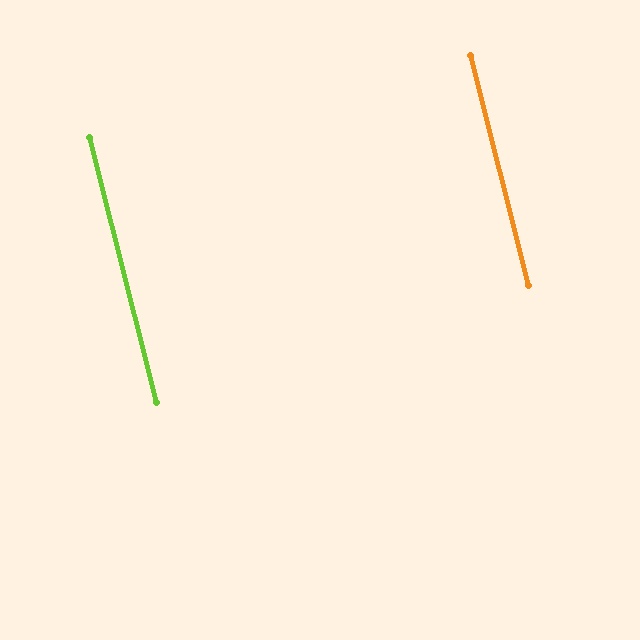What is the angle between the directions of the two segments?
Approximately 0 degrees.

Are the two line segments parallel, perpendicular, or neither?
Parallel — their directions differ by only 0.0°.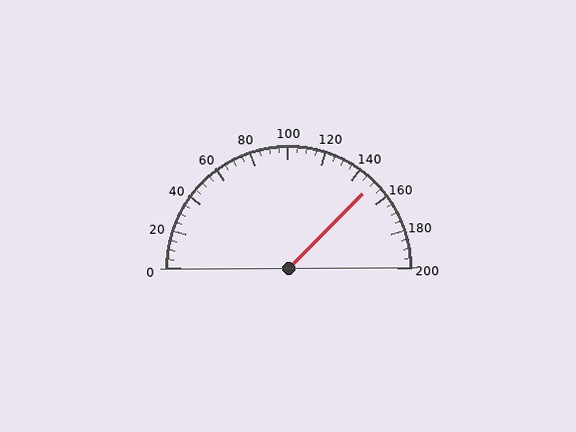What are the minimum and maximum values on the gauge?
The gauge ranges from 0 to 200.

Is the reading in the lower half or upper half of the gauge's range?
The reading is in the upper half of the range (0 to 200).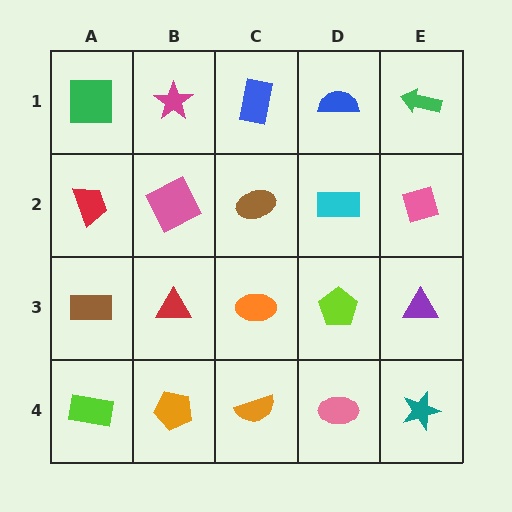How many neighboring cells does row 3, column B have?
4.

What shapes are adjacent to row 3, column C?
A brown ellipse (row 2, column C), an orange semicircle (row 4, column C), a red triangle (row 3, column B), a lime pentagon (row 3, column D).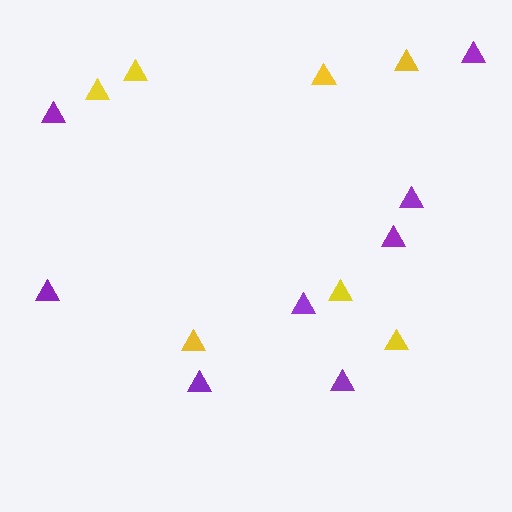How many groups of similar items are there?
There are 2 groups: one group of yellow triangles (7) and one group of purple triangles (8).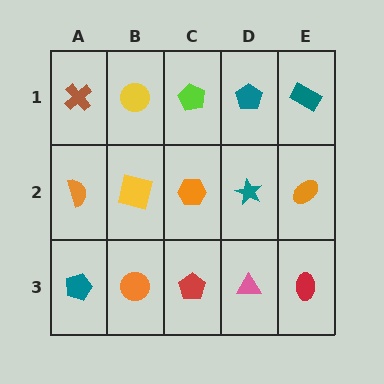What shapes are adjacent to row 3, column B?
A yellow square (row 2, column B), a teal pentagon (row 3, column A), a red pentagon (row 3, column C).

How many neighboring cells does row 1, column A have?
2.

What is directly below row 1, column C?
An orange hexagon.